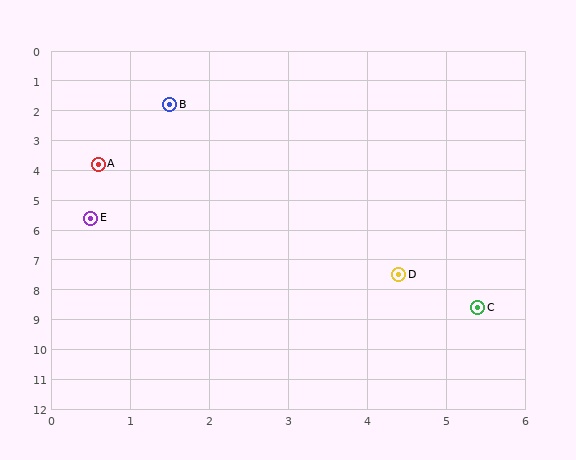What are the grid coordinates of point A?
Point A is at approximately (0.6, 3.8).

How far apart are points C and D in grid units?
Points C and D are about 1.5 grid units apart.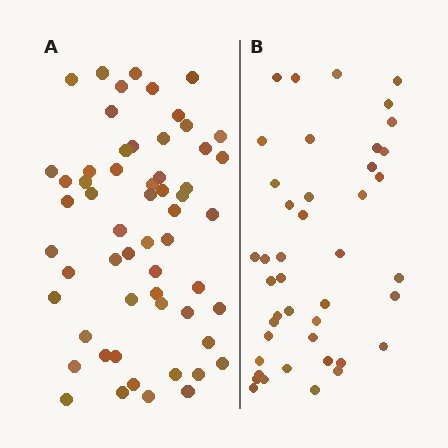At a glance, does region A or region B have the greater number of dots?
Region A (the left region) has more dots.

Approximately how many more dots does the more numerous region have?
Region A has approximately 15 more dots than region B.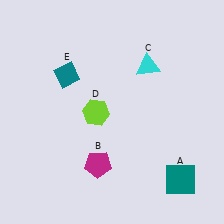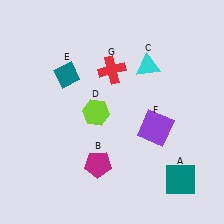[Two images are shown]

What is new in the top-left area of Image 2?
A red cross (G) was added in the top-left area of Image 2.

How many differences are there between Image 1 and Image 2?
There are 2 differences between the two images.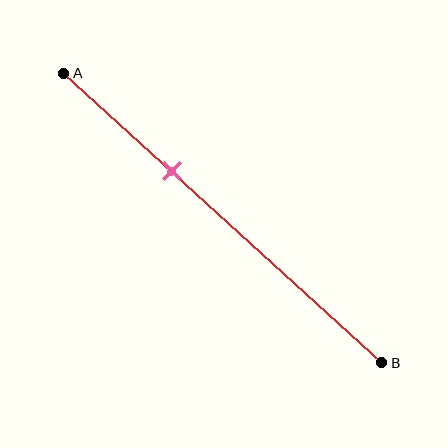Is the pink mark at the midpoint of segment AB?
No, the mark is at about 35% from A, not at the 50% midpoint.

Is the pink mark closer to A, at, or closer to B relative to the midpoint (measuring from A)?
The pink mark is closer to point A than the midpoint of segment AB.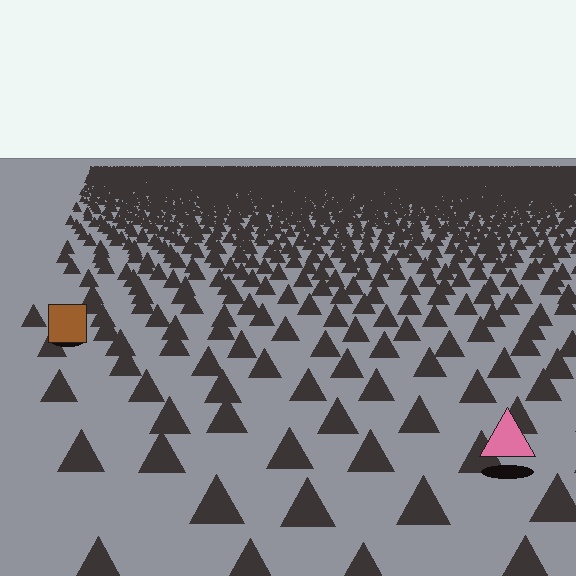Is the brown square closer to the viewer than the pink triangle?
No. The pink triangle is closer — you can tell from the texture gradient: the ground texture is coarser near it.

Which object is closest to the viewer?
The pink triangle is closest. The texture marks near it are larger and more spread out.